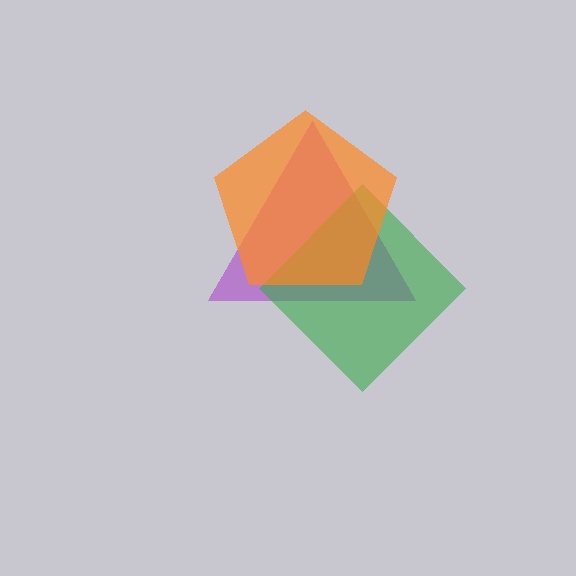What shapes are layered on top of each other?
The layered shapes are: a purple triangle, a green diamond, an orange pentagon.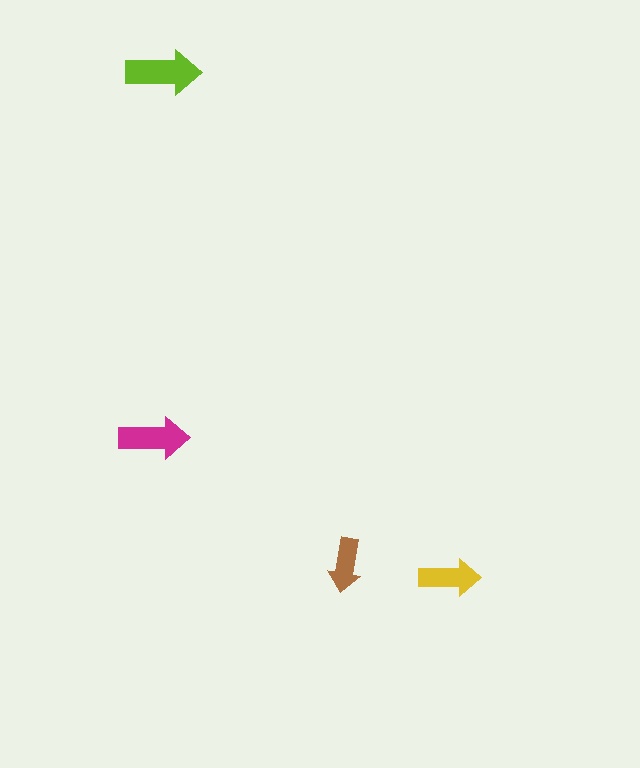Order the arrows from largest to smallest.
the lime one, the magenta one, the yellow one, the brown one.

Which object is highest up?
The lime arrow is topmost.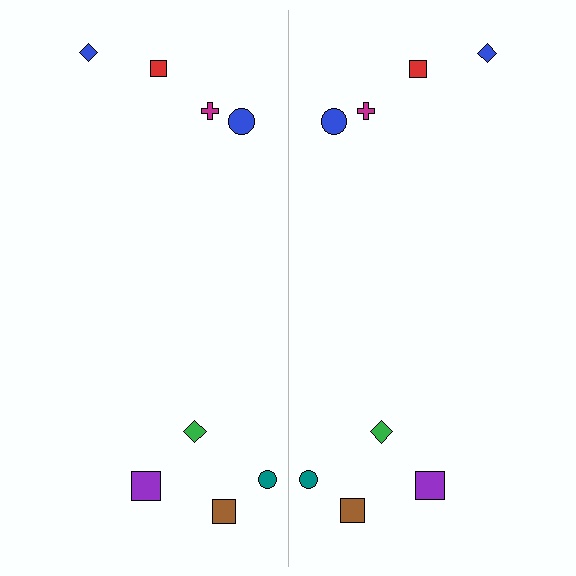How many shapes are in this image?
There are 16 shapes in this image.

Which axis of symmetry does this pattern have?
The pattern has a vertical axis of symmetry running through the center of the image.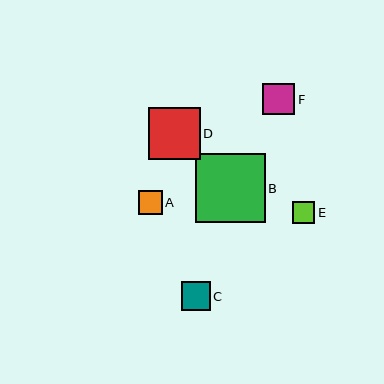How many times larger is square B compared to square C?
Square B is approximately 2.4 times the size of square C.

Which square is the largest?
Square B is the largest with a size of approximately 70 pixels.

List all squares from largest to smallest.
From largest to smallest: B, D, F, C, A, E.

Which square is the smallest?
Square E is the smallest with a size of approximately 23 pixels.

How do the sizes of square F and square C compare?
Square F and square C are approximately the same size.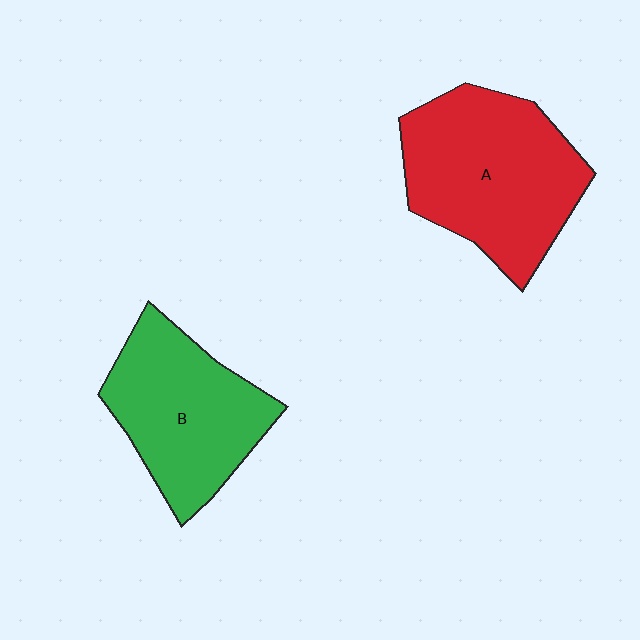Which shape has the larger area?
Shape A (red).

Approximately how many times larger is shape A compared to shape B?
Approximately 1.2 times.